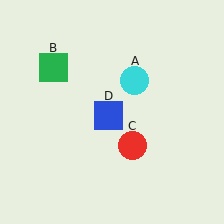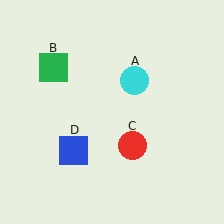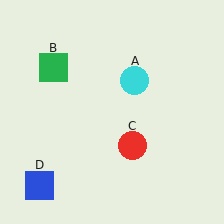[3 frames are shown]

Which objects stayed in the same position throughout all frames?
Cyan circle (object A) and green square (object B) and red circle (object C) remained stationary.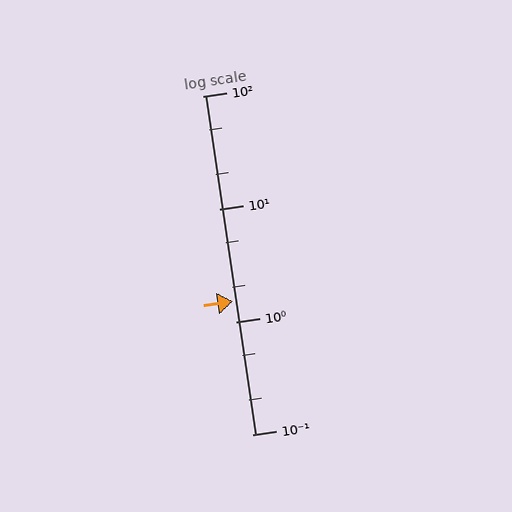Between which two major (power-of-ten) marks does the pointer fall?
The pointer is between 1 and 10.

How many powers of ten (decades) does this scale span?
The scale spans 3 decades, from 0.1 to 100.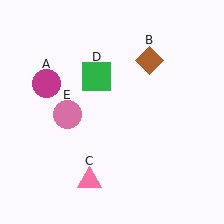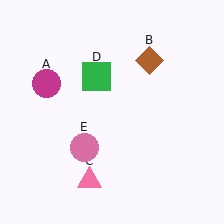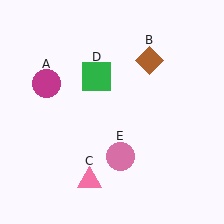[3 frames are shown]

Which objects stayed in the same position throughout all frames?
Magenta circle (object A) and brown diamond (object B) and pink triangle (object C) and green square (object D) remained stationary.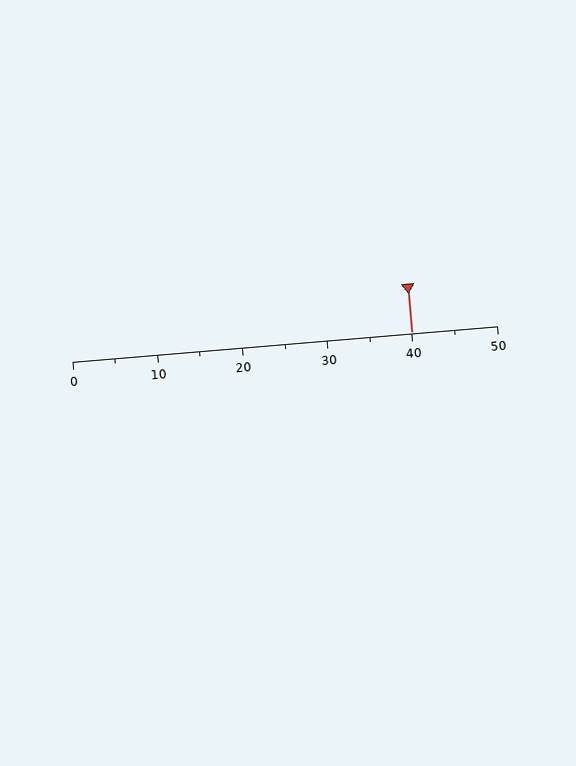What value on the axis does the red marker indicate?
The marker indicates approximately 40.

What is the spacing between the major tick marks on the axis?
The major ticks are spaced 10 apart.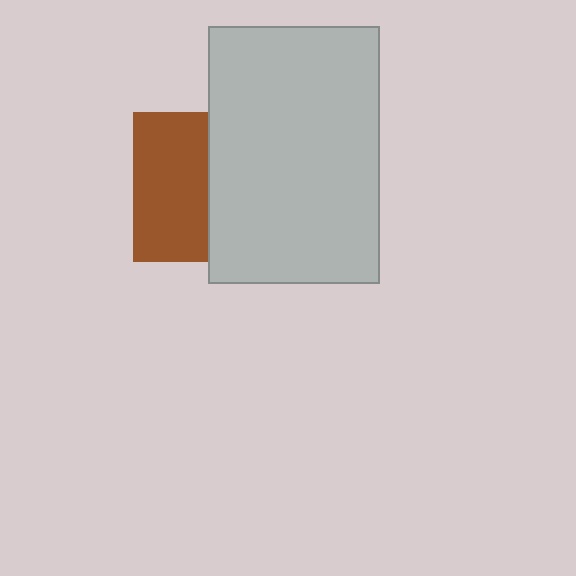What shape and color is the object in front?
The object in front is a light gray rectangle.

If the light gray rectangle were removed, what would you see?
You would see the complete brown square.